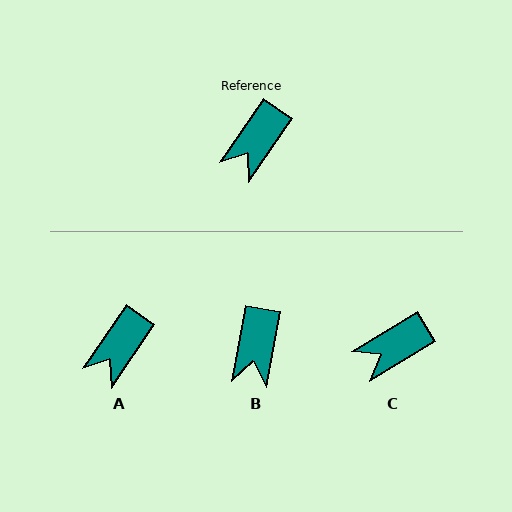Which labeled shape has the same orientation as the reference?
A.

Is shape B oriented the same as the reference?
No, it is off by about 24 degrees.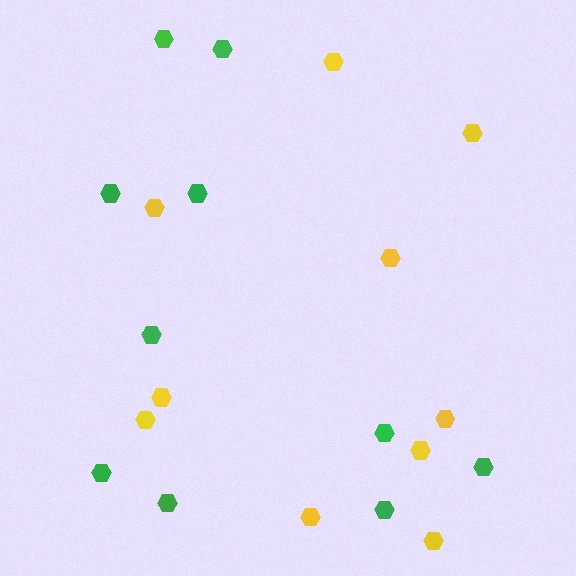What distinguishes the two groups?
There are 2 groups: one group of green hexagons (10) and one group of yellow hexagons (10).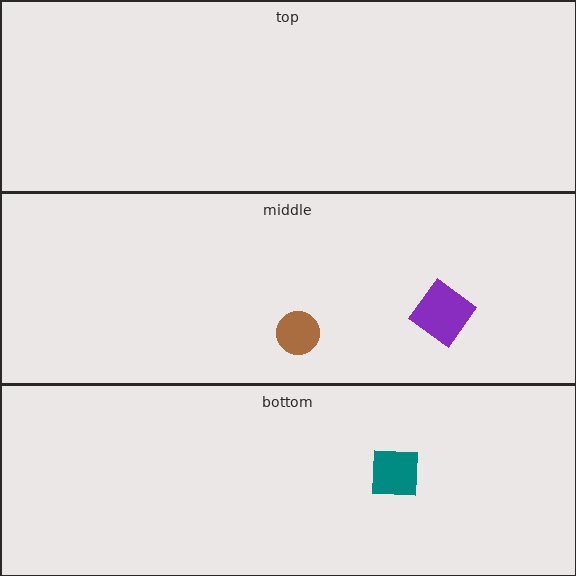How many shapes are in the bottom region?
1.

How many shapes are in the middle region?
2.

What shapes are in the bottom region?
The teal square.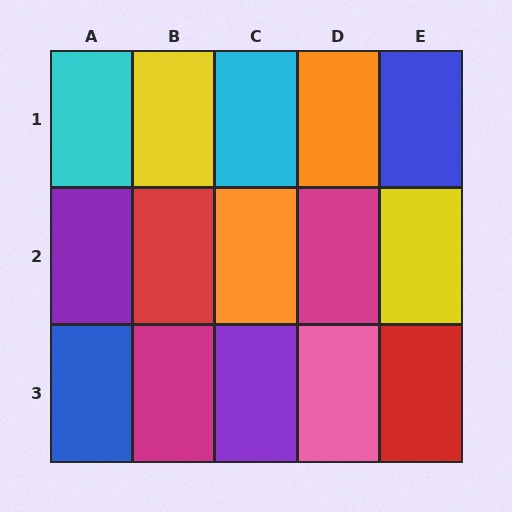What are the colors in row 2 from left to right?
Purple, red, orange, magenta, yellow.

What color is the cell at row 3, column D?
Pink.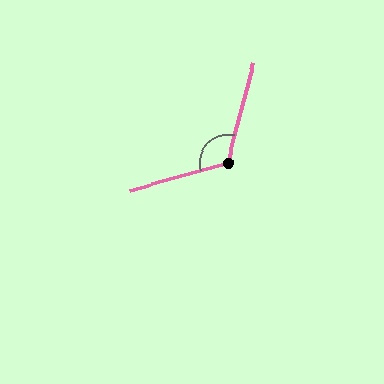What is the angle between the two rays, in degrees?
Approximately 120 degrees.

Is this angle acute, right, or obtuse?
It is obtuse.